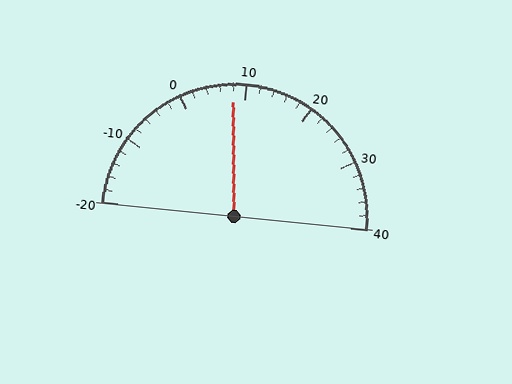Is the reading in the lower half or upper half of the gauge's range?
The reading is in the lower half of the range (-20 to 40).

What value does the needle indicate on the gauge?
The needle indicates approximately 8.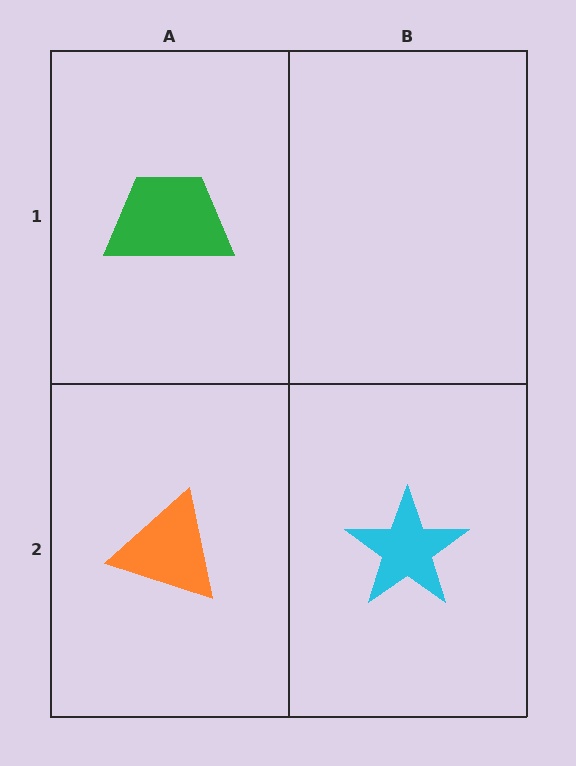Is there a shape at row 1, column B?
No, that cell is empty.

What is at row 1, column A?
A green trapezoid.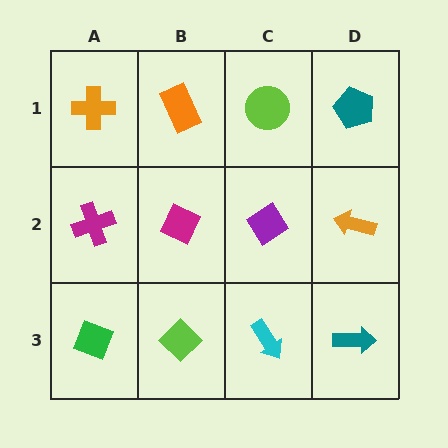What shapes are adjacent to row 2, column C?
A lime circle (row 1, column C), a cyan arrow (row 3, column C), a magenta diamond (row 2, column B), an orange arrow (row 2, column D).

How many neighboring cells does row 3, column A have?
2.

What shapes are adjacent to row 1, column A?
A magenta cross (row 2, column A), an orange rectangle (row 1, column B).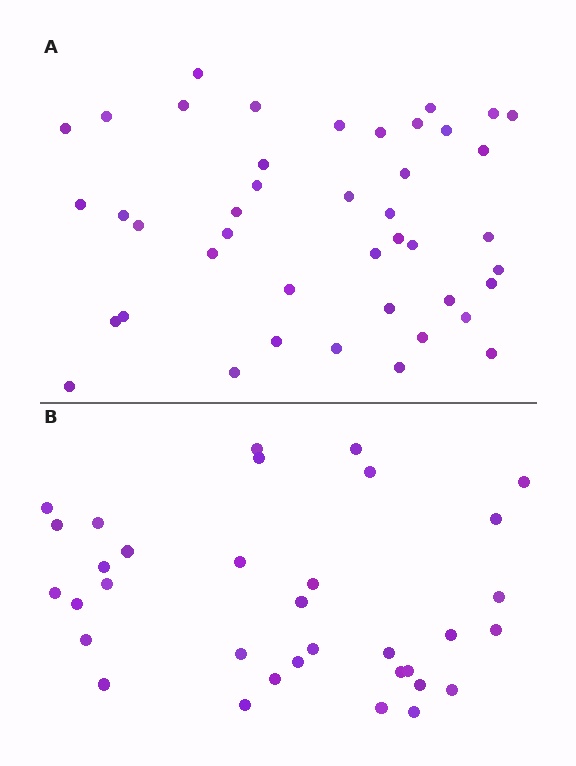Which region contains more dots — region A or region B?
Region A (the top region) has more dots.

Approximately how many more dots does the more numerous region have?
Region A has roughly 8 or so more dots than region B.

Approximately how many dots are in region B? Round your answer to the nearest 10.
About 30 dots. (The exact count is 34, which rounds to 30.)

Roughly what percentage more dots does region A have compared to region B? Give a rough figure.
About 25% more.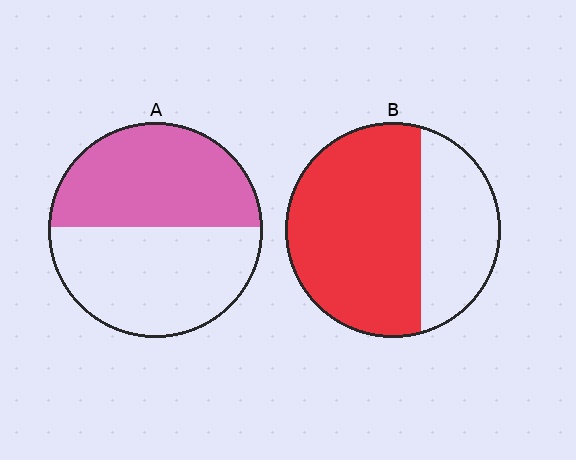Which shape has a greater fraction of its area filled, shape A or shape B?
Shape B.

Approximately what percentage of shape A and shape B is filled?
A is approximately 50% and B is approximately 65%.